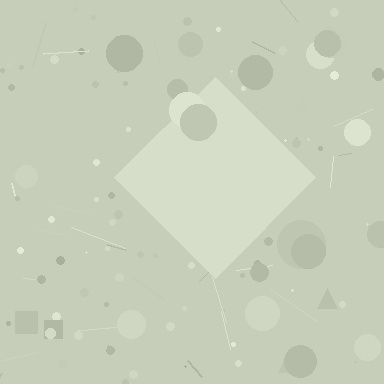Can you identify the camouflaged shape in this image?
The camouflaged shape is a diamond.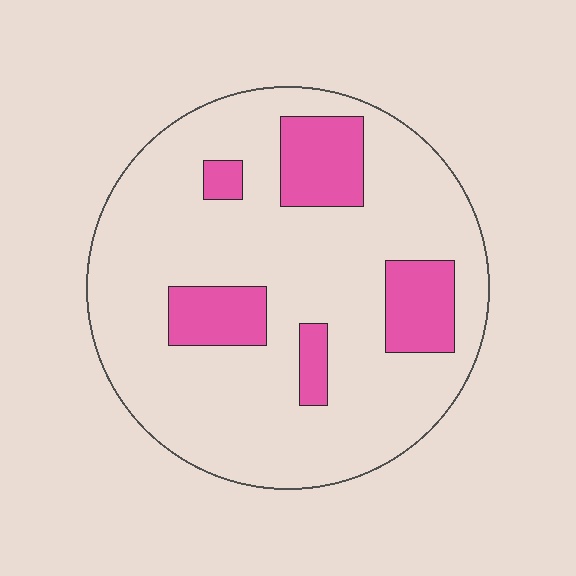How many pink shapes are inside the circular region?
5.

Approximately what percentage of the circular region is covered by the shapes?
Approximately 20%.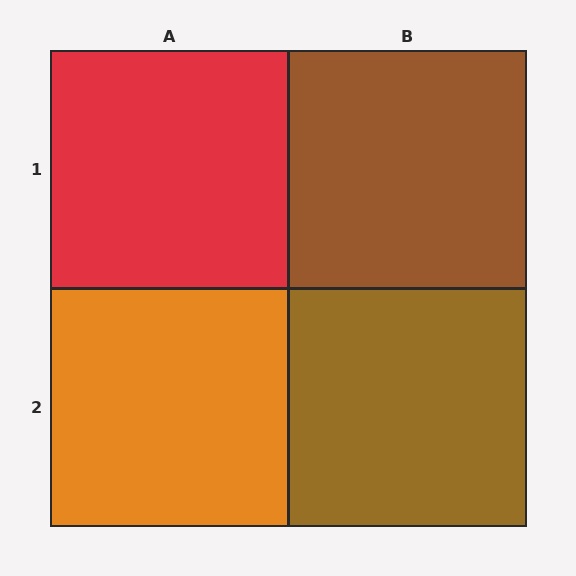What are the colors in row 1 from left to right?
Red, brown.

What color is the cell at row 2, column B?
Brown.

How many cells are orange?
1 cell is orange.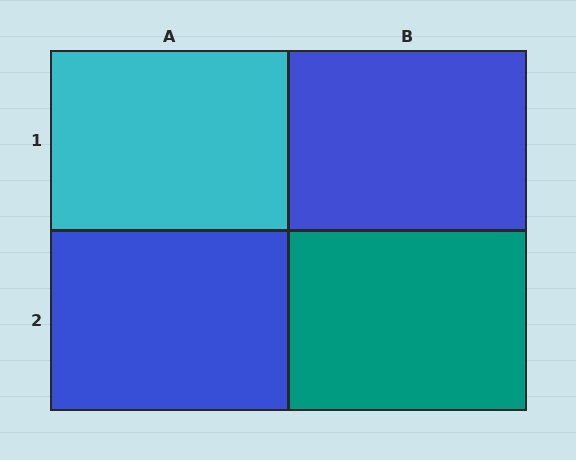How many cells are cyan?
1 cell is cyan.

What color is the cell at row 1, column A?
Cyan.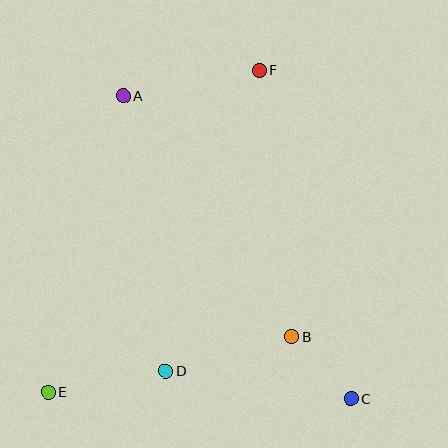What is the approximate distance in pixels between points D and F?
The distance between D and F is approximately 315 pixels.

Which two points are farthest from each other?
Points E and F are farthest from each other.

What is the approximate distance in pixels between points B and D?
The distance between B and D is approximately 130 pixels.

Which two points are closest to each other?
Points B and C are closest to each other.